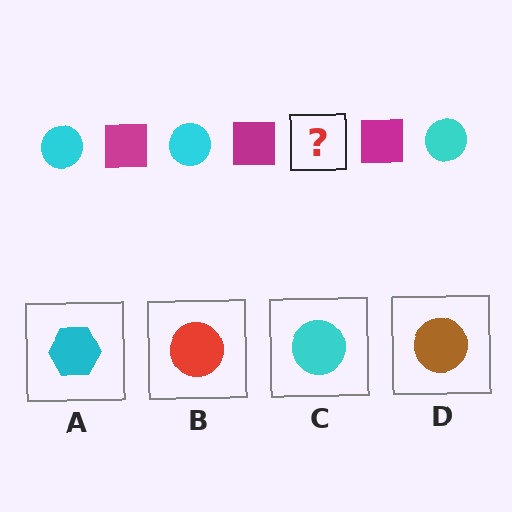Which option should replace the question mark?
Option C.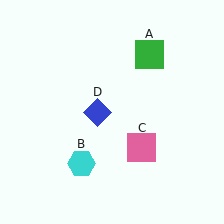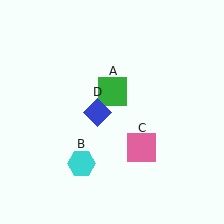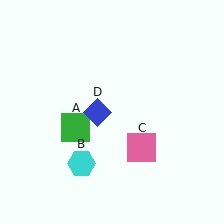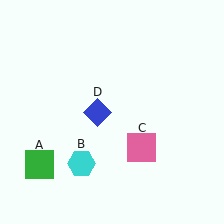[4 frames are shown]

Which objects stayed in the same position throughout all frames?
Cyan hexagon (object B) and pink square (object C) and blue diamond (object D) remained stationary.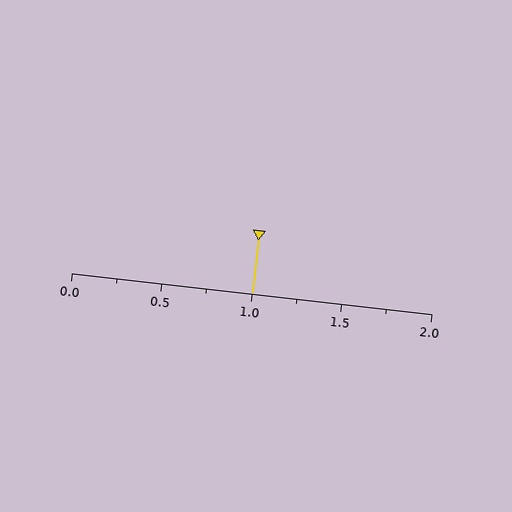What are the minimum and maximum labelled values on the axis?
The axis runs from 0.0 to 2.0.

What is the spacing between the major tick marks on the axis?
The major ticks are spaced 0.5 apart.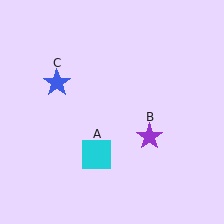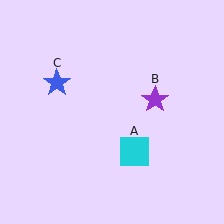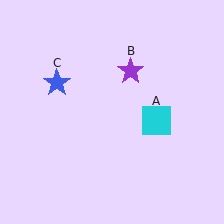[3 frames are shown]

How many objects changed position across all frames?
2 objects changed position: cyan square (object A), purple star (object B).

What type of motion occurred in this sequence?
The cyan square (object A), purple star (object B) rotated counterclockwise around the center of the scene.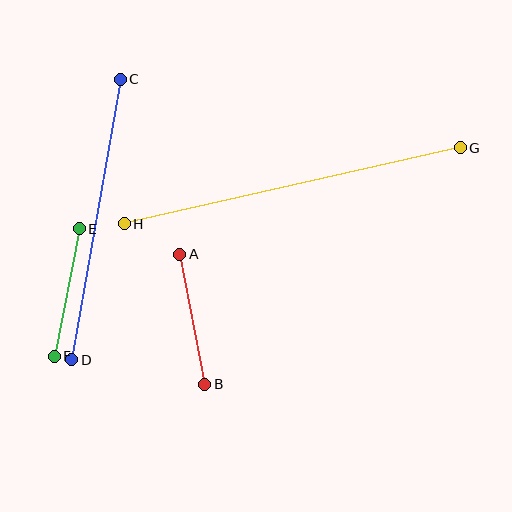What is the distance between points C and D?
The distance is approximately 285 pixels.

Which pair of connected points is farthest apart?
Points G and H are farthest apart.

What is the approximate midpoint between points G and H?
The midpoint is at approximately (292, 186) pixels.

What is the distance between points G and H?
The distance is approximately 344 pixels.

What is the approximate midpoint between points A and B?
The midpoint is at approximately (192, 319) pixels.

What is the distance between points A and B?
The distance is approximately 133 pixels.